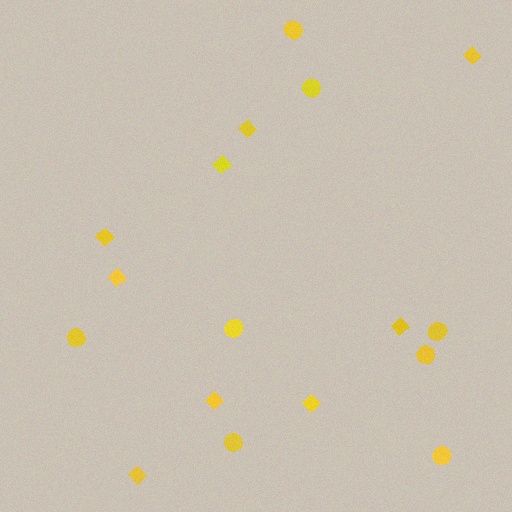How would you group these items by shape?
There are 2 groups: one group of circles (8) and one group of diamonds (9).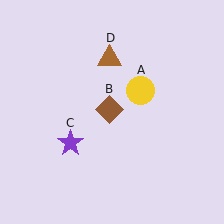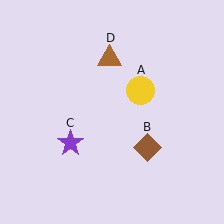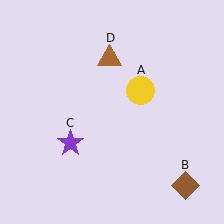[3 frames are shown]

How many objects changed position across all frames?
1 object changed position: brown diamond (object B).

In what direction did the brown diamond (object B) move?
The brown diamond (object B) moved down and to the right.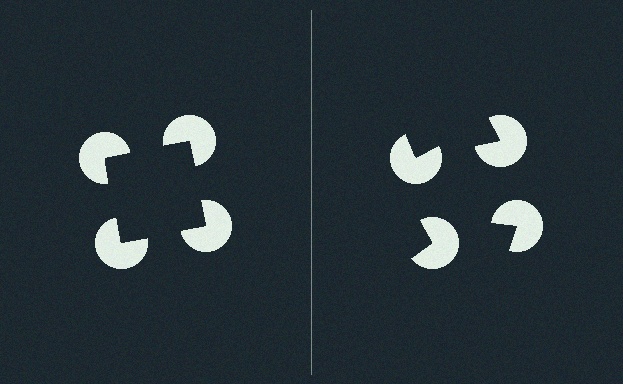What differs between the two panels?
The pac-man discs are positioned identically on both sides; only the wedge orientations differ. On the left they align to a square; on the right they are misaligned.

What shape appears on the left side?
An illusory square.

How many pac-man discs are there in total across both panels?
8 — 4 on each side.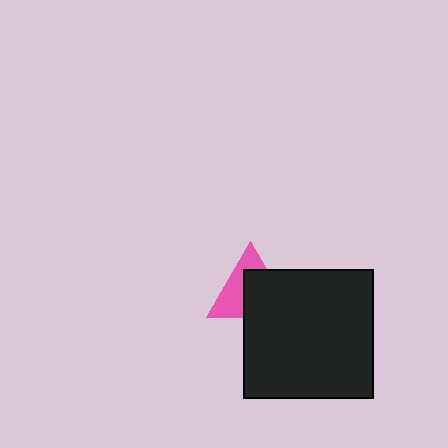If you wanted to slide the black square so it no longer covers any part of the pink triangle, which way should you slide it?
Slide it toward the lower-right — that is the most direct way to separate the two shapes.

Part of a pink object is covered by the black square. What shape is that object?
It is a triangle.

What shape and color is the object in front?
The object in front is a black square.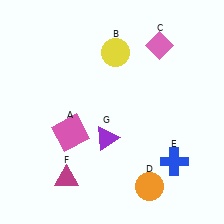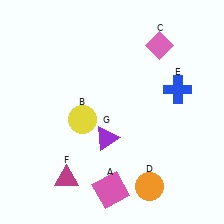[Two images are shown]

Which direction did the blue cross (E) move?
The blue cross (E) moved up.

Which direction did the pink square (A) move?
The pink square (A) moved down.